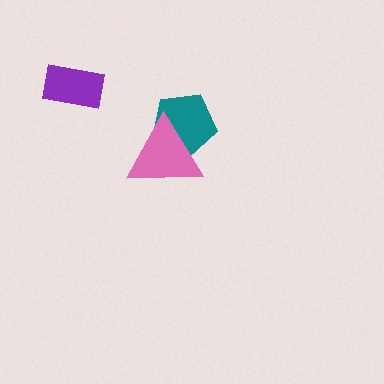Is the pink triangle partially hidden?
No, no other shape covers it.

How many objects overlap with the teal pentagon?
1 object overlaps with the teal pentagon.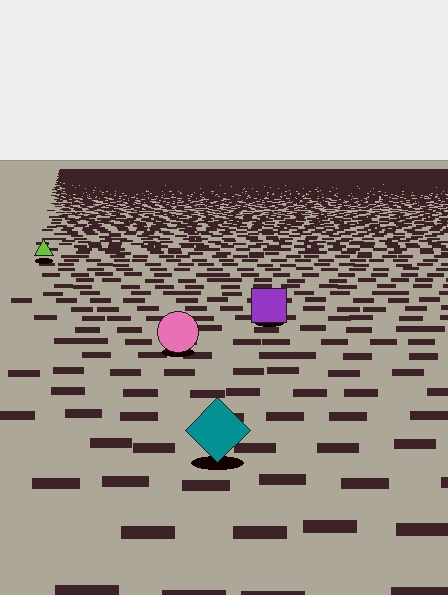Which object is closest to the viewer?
The teal diamond is closest. The texture marks near it are larger and more spread out.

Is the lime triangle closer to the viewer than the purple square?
No. The purple square is closer — you can tell from the texture gradient: the ground texture is coarser near it.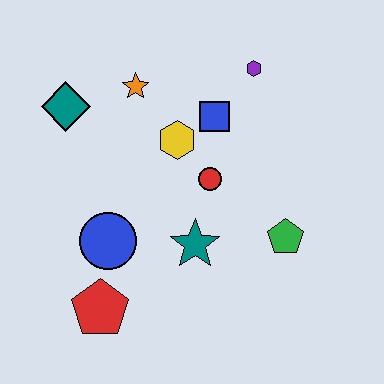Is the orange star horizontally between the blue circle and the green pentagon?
Yes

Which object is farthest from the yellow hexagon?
The red pentagon is farthest from the yellow hexagon.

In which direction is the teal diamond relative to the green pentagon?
The teal diamond is to the left of the green pentagon.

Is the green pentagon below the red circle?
Yes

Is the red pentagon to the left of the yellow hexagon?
Yes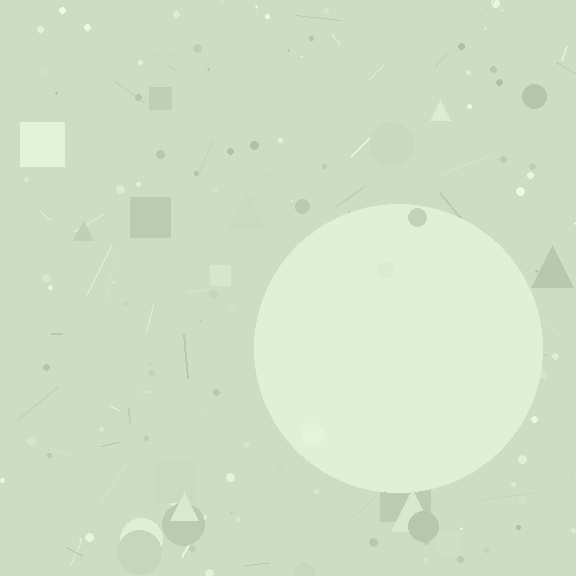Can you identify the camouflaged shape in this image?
The camouflaged shape is a circle.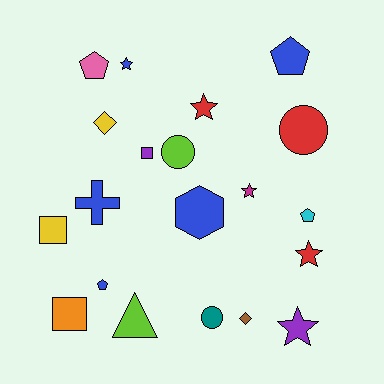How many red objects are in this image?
There are 3 red objects.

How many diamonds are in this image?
There are 2 diamonds.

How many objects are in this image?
There are 20 objects.